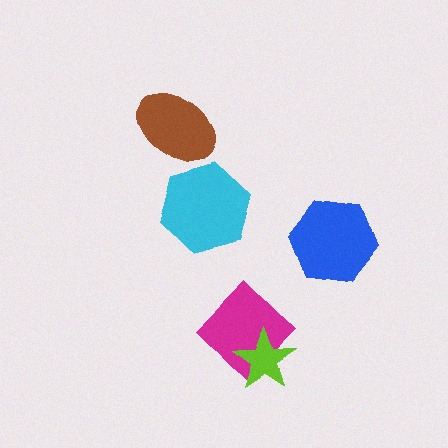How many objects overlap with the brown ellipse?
0 objects overlap with the brown ellipse.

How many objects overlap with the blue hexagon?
0 objects overlap with the blue hexagon.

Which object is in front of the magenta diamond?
The lime star is in front of the magenta diamond.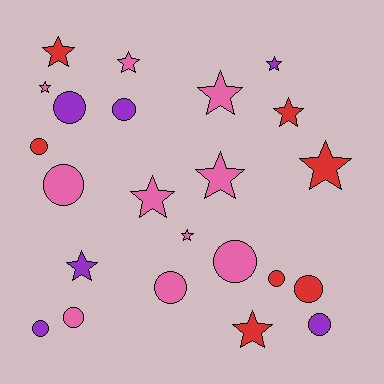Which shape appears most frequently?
Star, with 12 objects.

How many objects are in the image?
There are 23 objects.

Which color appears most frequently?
Pink, with 10 objects.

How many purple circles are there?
There are 4 purple circles.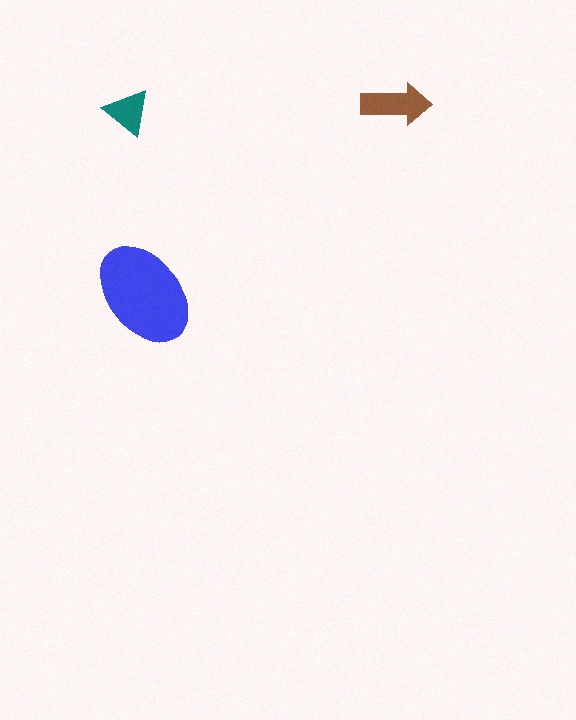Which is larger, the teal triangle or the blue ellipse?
The blue ellipse.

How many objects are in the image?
There are 3 objects in the image.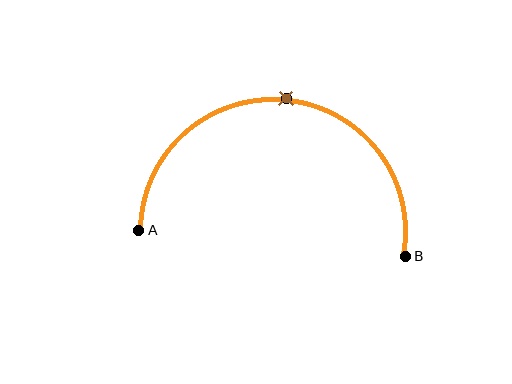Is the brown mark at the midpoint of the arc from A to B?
Yes. The brown mark lies on the arc at equal arc-length from both A and B — it is the arc midpoint.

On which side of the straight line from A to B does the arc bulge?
The arc bulges above the straight line connecting A and B.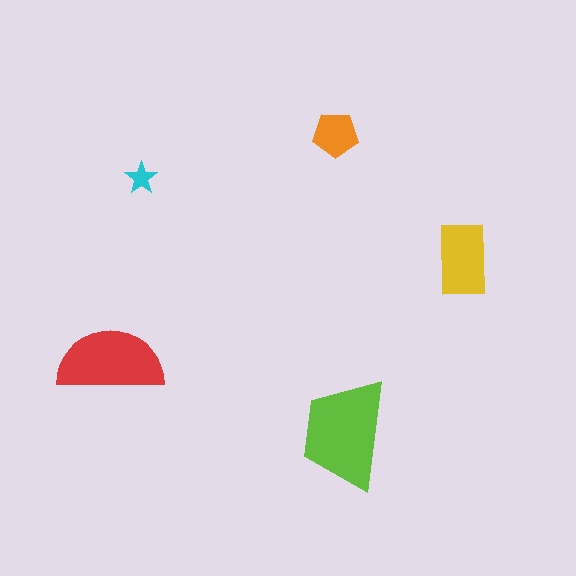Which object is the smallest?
The cyan star.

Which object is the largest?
The lime trapezoid.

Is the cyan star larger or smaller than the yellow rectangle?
Smaller.